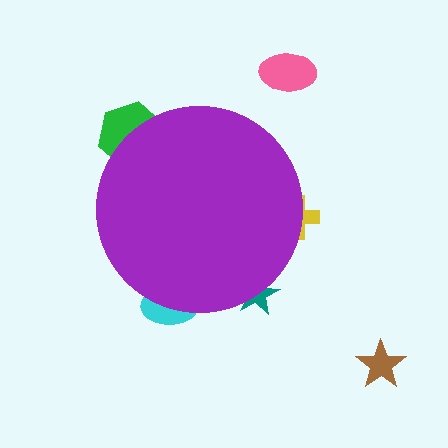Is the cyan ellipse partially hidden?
Yes, the cyan ellipse is partially hidden behind the purple circle.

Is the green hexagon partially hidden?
Yes, the green hexagon is partially hidden behind the purple circle.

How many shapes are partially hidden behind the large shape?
4 shapes are partially hidden.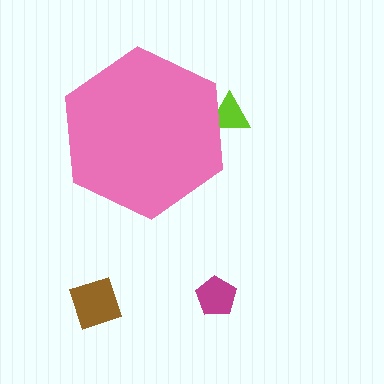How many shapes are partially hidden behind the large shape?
1 shape is partially hidden.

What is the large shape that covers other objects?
A pink hexagon.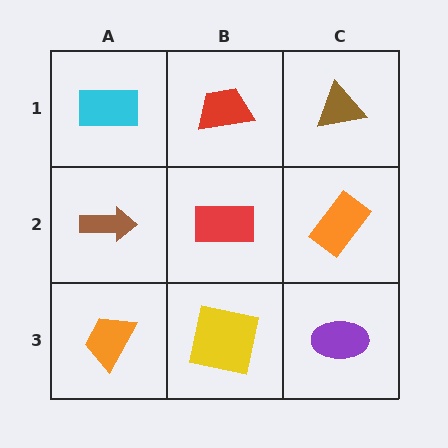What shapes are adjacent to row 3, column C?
An orange rectangle (row 2, column C), a yellow square (row 3, column B).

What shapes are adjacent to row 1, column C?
An orange rectangle (row 2, column C), a red trapezoid (row 1, column B).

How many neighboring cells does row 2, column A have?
3.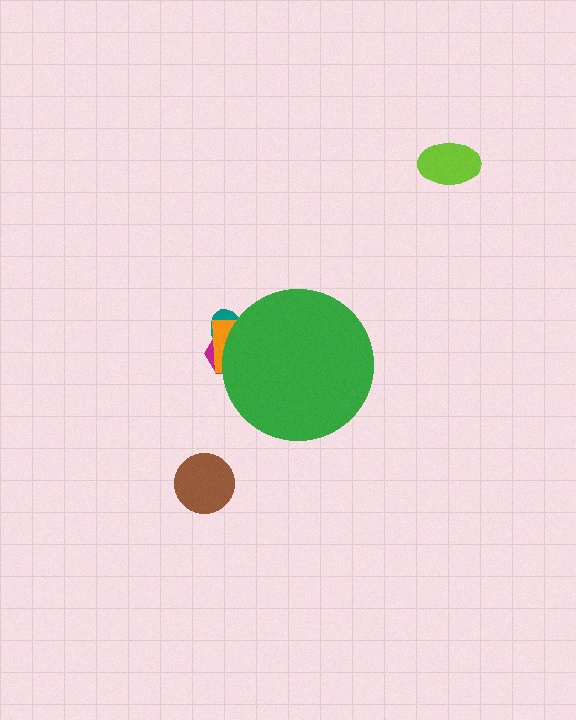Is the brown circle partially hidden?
No, the brown circle is fully visible.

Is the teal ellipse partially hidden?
Yes, the teal ellipse is partially hidden behind the green circle.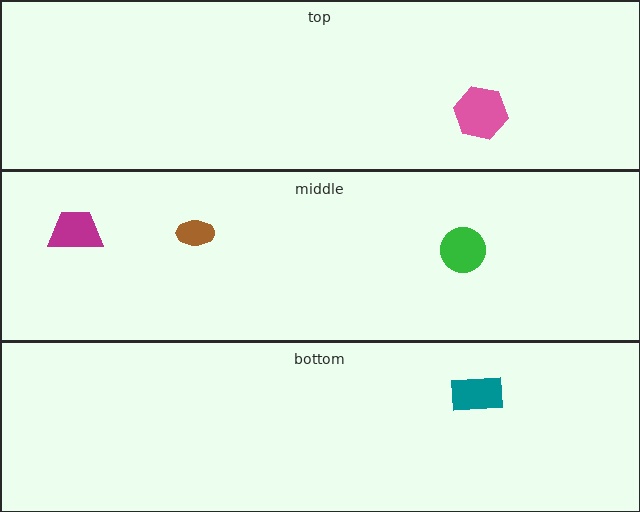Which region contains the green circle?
The middle region.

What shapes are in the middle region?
The magenta trapezoid, the green circle, the brown ellipse.